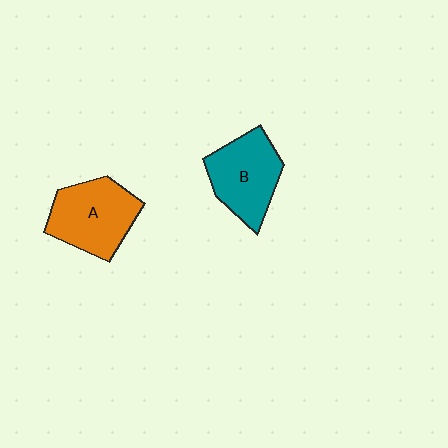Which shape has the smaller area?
Shape B (teal).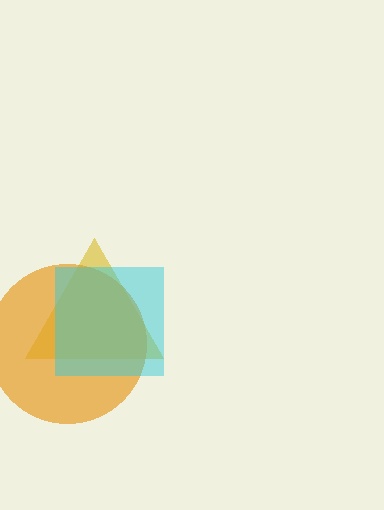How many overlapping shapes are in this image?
There are 3 overlapping shapes in the image.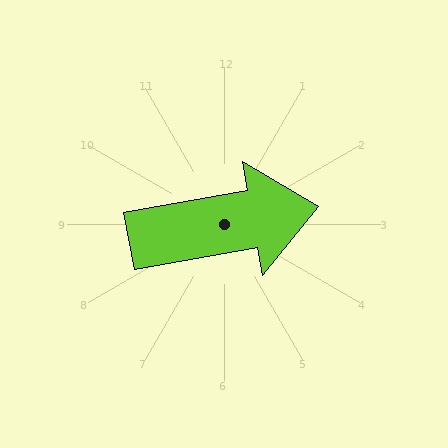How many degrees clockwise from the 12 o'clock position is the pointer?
Approximately 80 degrees.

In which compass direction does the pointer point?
East.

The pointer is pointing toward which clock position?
Roughly 3 o'clock.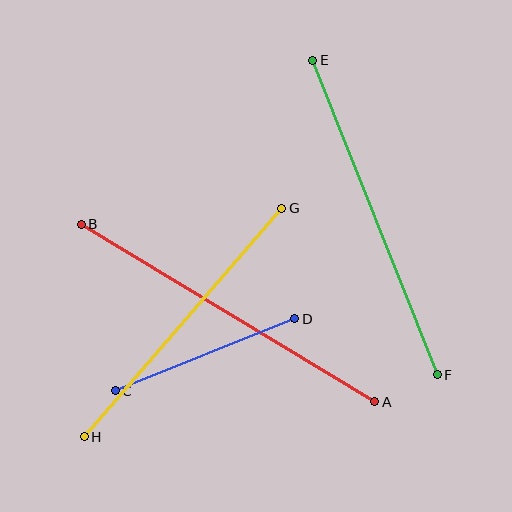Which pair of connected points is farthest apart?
Points A and B are farthest apart.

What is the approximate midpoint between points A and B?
The midpoint is at approximately (228, 313) pixels.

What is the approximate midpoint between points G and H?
The midpoint is at approximately (183, 322) pixels.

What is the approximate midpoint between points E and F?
The midpoint is at approximately (375, 217) pixels.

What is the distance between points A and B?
The distance is approximately 343 pixels.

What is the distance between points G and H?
The distance is approximately 302 pixels.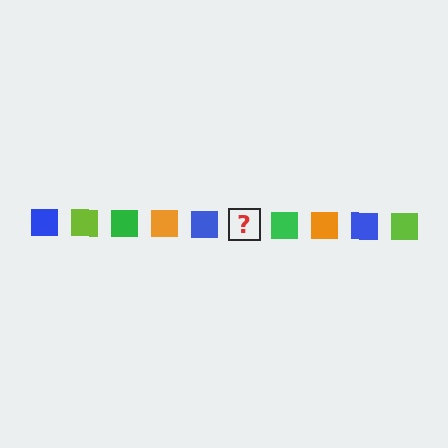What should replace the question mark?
The question mark should be replaced with a lime square.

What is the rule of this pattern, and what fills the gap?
The rule is that the pattern cycles through blue, lime, green, orange squares. The gap should be filled with a lime square.